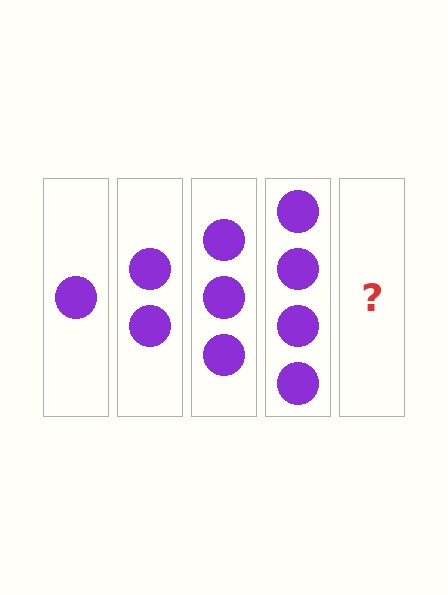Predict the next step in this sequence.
The next step is 5 circles.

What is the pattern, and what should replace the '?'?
The pattern is that each step adds one more circle. The '?' should be 5 circles.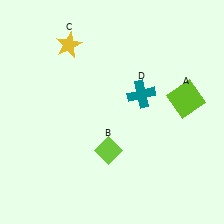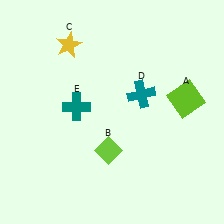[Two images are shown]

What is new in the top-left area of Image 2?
A teal cross (E) was added in the top-left area of Image 2.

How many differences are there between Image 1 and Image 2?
There is 1 difference between the two images.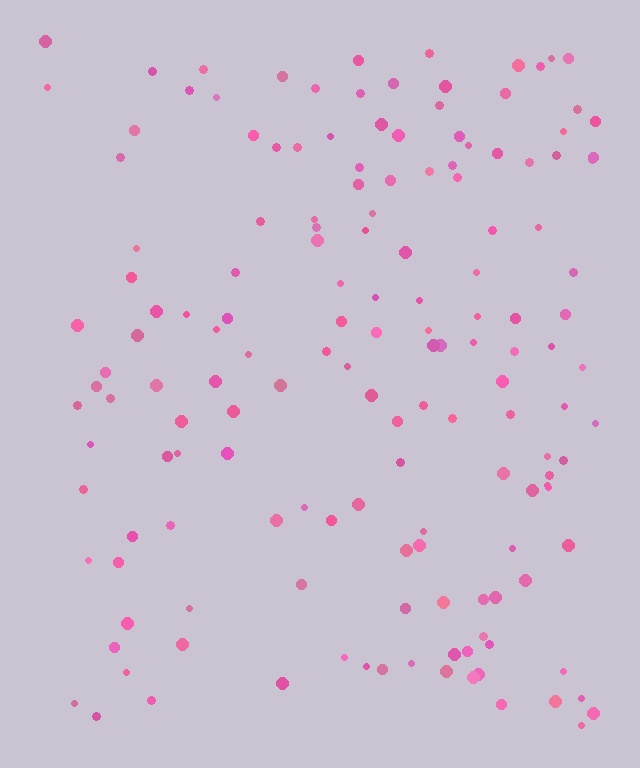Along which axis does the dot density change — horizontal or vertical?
Horizontal.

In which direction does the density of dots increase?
From left to right, with the right side densest.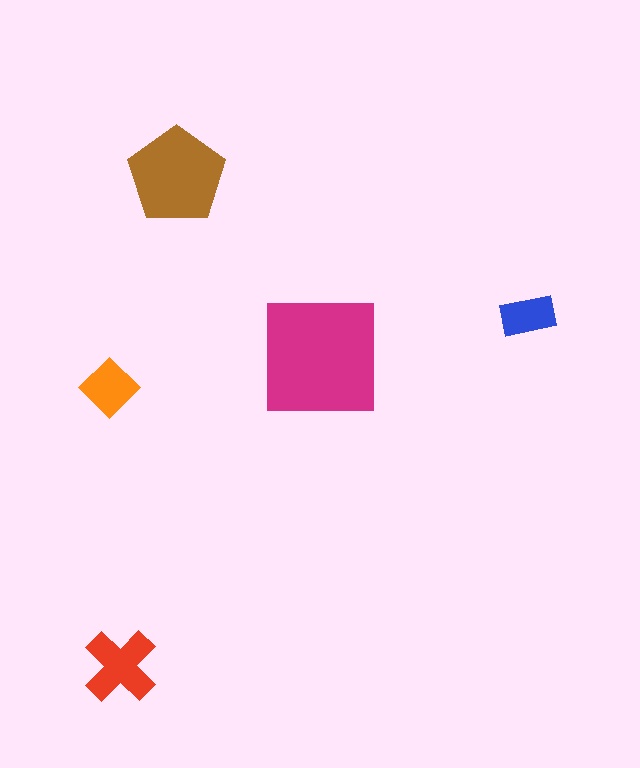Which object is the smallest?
The blue rectangle.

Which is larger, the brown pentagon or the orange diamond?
The brown pentagon.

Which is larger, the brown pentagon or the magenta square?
The magenta square.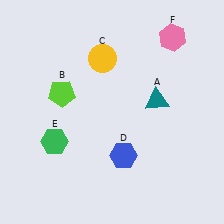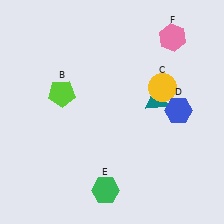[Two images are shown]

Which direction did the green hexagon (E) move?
The green hexagon (E) moved right.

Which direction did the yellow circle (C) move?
The yellow circle (C) moved right.